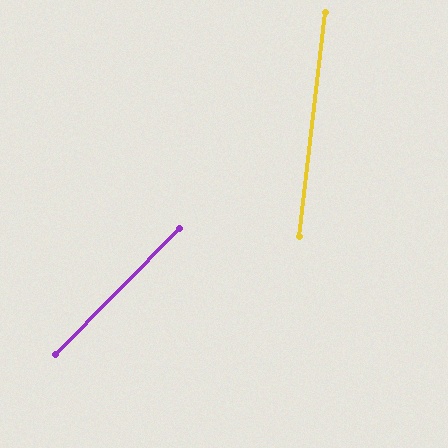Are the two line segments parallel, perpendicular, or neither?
Neither parallel nor perpendicular — they differ by about 38°.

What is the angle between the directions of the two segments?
Approximately 38 degrees.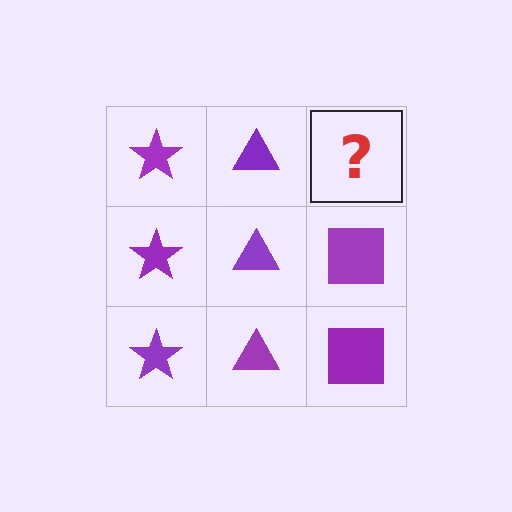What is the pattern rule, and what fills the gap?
The rule is that each column has a consistent shape. The gap should be filled with a purple square.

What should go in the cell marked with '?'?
The missing cell should contain a purple square.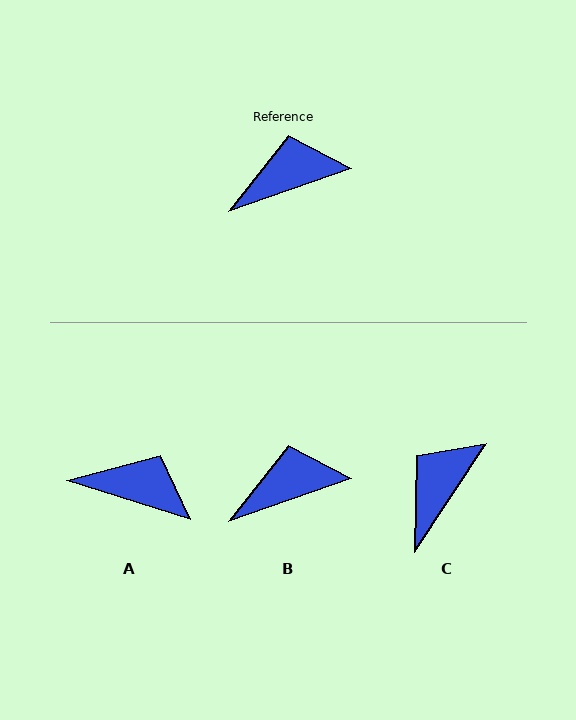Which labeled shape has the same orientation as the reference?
B.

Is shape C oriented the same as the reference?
No, it is off by about 37 degrees.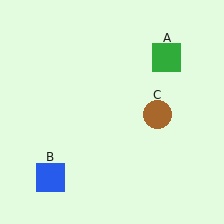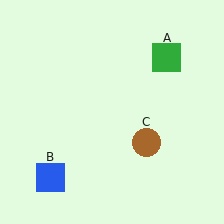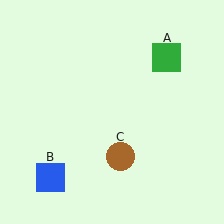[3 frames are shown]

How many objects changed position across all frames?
1 object changed position: brown circle (object C).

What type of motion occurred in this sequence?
The brown circle (object C) rotated clockwise around the center of the scene.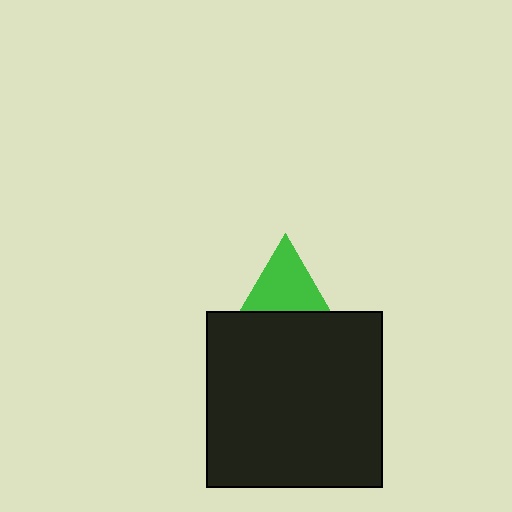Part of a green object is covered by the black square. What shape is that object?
It is a triangle.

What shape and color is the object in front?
The object in front is a black square.